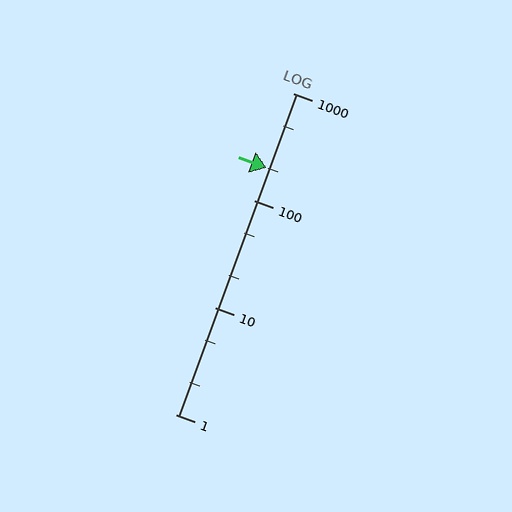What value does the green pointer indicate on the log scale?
The pointer indicates approximately 200.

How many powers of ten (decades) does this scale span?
The scale spans 3 decades, from 1 to 1000.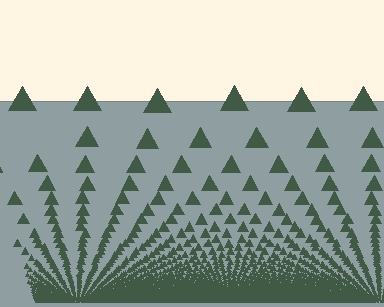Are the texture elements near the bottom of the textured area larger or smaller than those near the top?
Smaller. The gradient is inverted — elements near the bottom are smaller and denser.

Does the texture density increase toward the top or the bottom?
Density increases toward the bottom.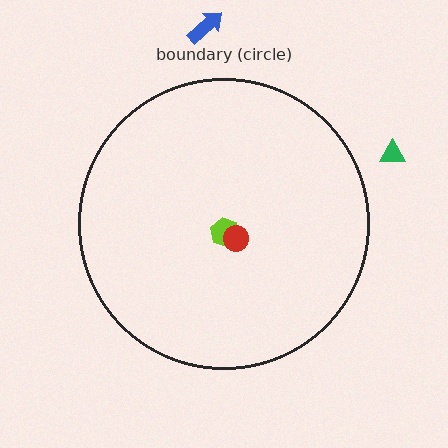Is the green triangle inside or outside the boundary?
Outside.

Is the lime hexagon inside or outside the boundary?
Inside.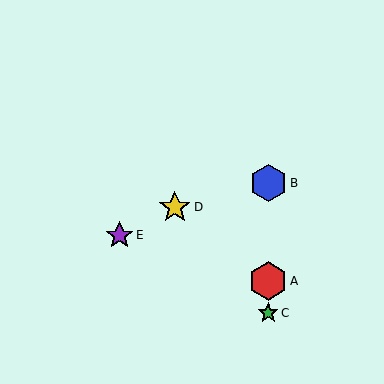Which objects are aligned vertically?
Objects A, B, C are aligned vertically.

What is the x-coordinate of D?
Object D is at x≈175.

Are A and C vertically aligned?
Yes, both are at x≈268.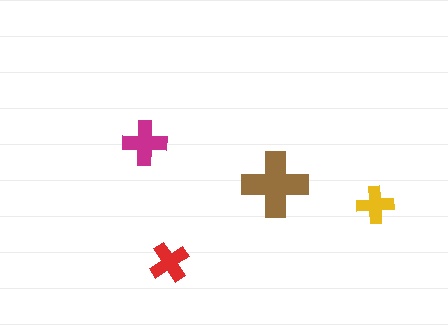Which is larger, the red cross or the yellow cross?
The red one.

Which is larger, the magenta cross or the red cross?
The magenta one.